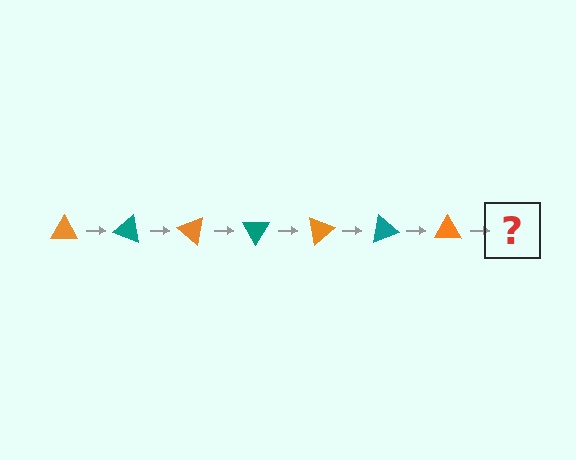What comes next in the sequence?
The next element should be a teal triangle, rotated 140 degrees from the start.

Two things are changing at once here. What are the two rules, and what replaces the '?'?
The two rules are that it rotates 20 degrees each step and the color cycles through orange and teal. The '?' should be a teal triangle, rotated 140 degrees from the start.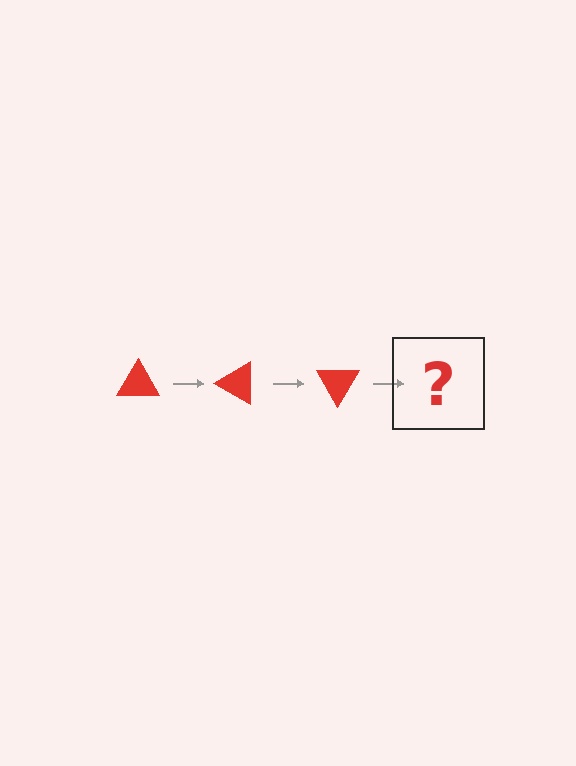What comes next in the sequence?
The next element should be a red triangle rotated 90 degrees.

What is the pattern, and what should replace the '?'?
The pattern is that the triangle rotates 30 degrees each step. The '?' should be a red triangle rotated 90 degrees.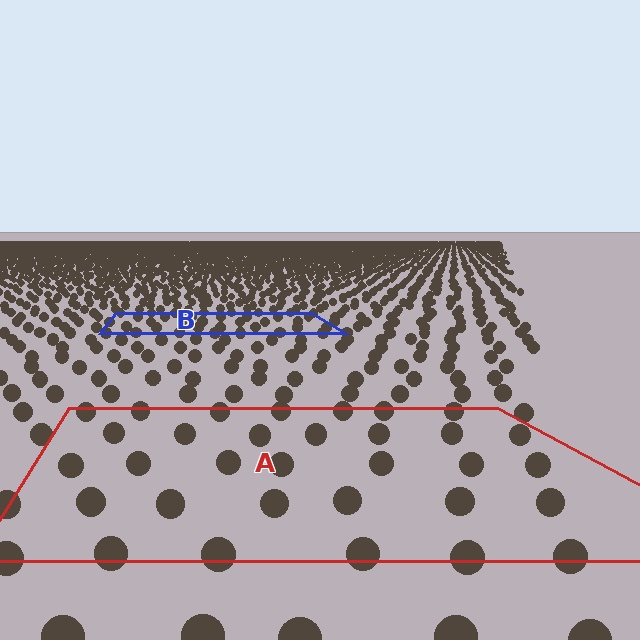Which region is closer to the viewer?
Region A is closer. The texture elements there are larger and more spread out.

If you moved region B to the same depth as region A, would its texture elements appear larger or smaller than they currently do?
They would appear larger. At a closer depth, the same texture elements are projected at a bigger on-screen size.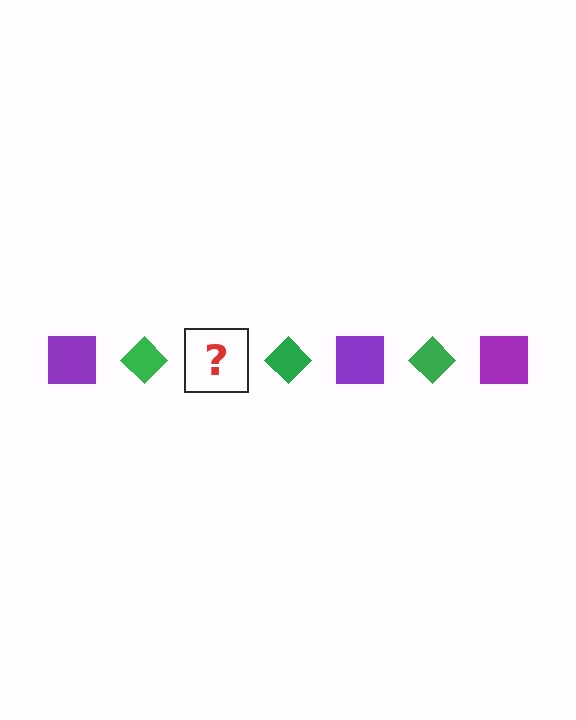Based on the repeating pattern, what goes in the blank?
The blank should be a purple square.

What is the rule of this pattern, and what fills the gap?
The rule is that the pattern alternates between purple square and green diamond. The gap should be filled with a purple square.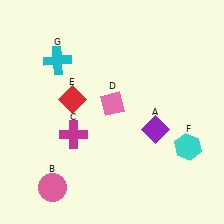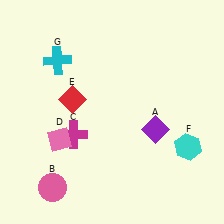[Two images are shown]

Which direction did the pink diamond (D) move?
The pink diamond (D) moved left.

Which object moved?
The pink diamond (D) moved left.